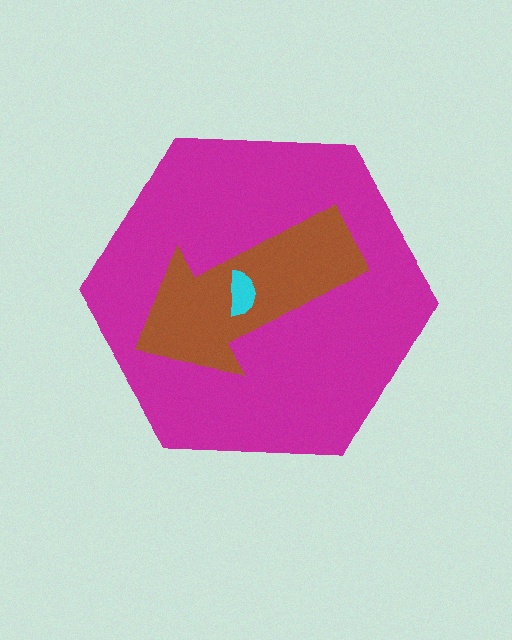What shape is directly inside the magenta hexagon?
The brown arrow.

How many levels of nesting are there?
3.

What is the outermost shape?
The magenta hexagon.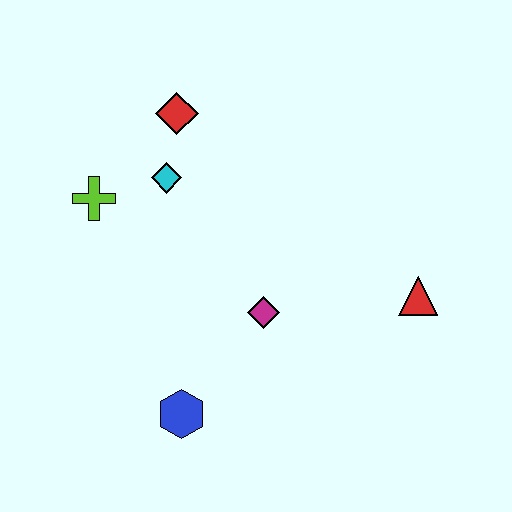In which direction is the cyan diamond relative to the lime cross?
The cyan diamond is to the right of the lime cross.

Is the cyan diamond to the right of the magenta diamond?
No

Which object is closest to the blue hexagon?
The magenta diamond is closest to the blue hexagon.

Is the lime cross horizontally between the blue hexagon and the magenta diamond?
No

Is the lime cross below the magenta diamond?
No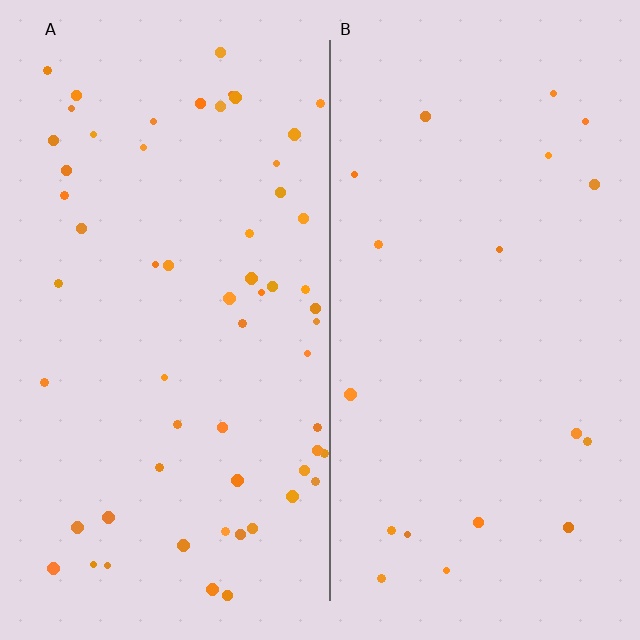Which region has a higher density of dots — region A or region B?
A (the left).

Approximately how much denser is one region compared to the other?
Approximately 3.1× — region A over region B.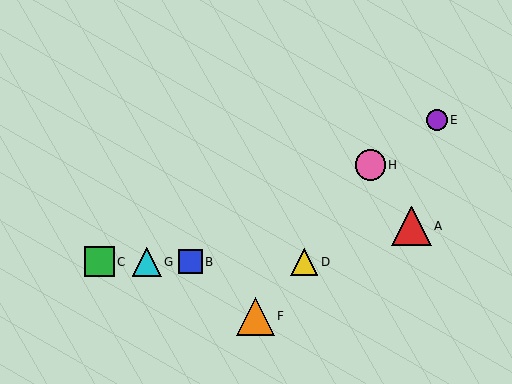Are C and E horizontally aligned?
No, C is at y≈262 and E is at y≈120.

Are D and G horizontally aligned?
Yes, both are at y≈262.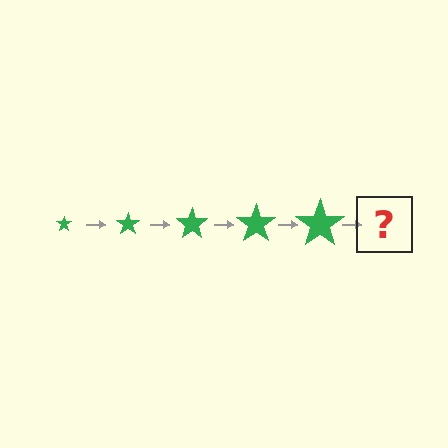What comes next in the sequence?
The next element should be a green star, larger than the previous one.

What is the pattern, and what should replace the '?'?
The pattern is that the star gets progressively larger each step. The '?' should be a green star, larger than the previous one.